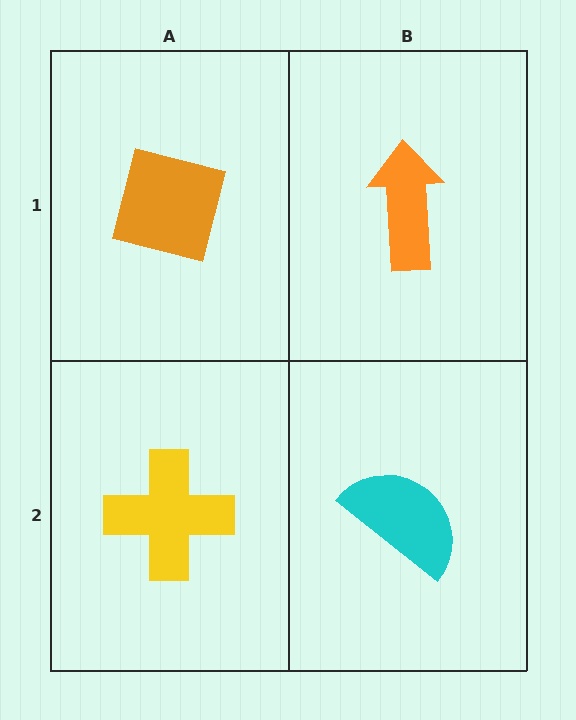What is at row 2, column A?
A yellow cross.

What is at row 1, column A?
An orange square.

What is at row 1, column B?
An orange arrow.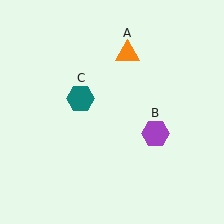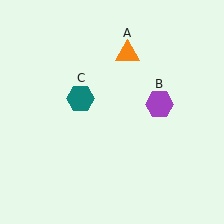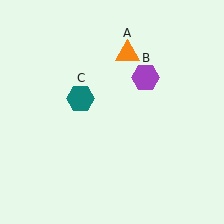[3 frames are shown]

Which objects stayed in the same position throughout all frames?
Orange triangle (object A) and teal hexagon (object C) remained stationary.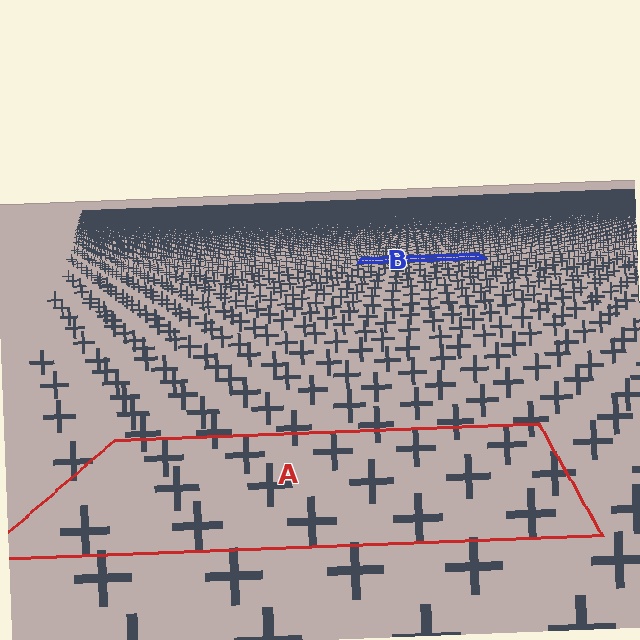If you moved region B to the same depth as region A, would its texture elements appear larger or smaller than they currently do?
They would appear larger. At a closer depth, the same texture elements are projected at a bigger on-screen size.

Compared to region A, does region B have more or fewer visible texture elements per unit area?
Region B has more texture elements per unit area — they are packed more densely because it is farther away.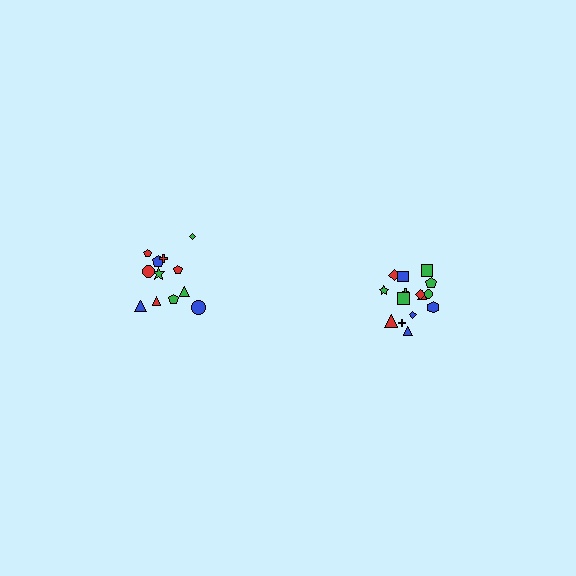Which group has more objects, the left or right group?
The right group.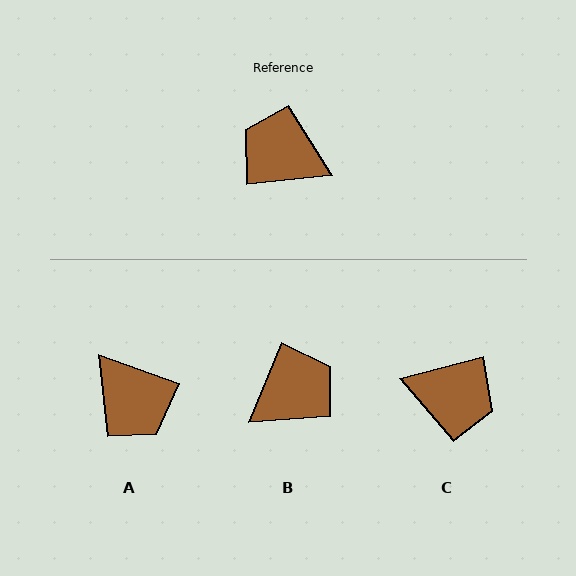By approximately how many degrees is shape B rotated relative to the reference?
Approximately 118 degrees clockwise.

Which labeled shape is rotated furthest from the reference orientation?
C, about 172 degrees away.